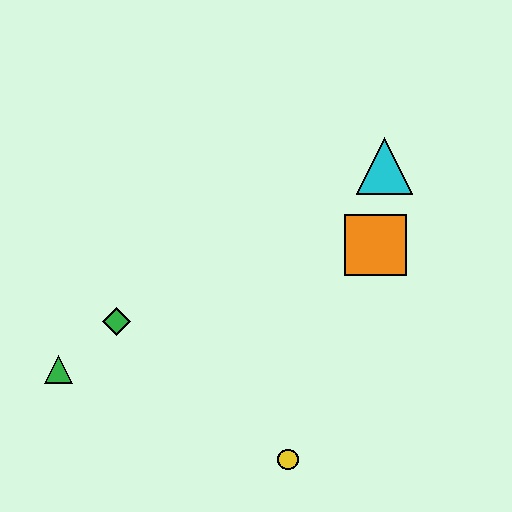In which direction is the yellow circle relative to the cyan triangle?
The yellow circle is below the cyan triangle.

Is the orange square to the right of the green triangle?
Yes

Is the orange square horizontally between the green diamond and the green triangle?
No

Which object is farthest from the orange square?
The green triangle is farthest from the orange square.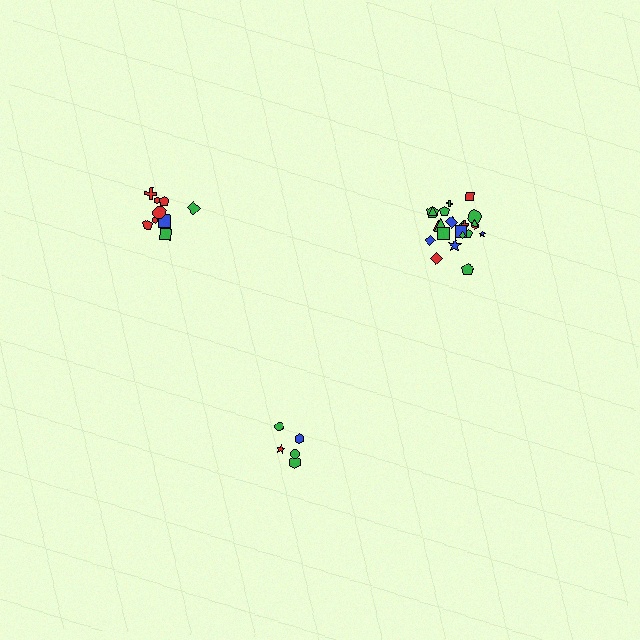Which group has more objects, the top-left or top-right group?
The top-right group.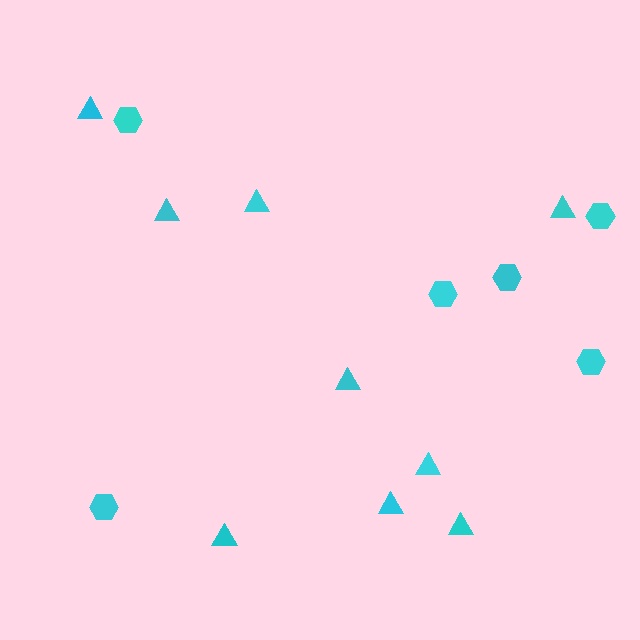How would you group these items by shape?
There are 2 groups: one group of hexagons (6) and one group of triangles (9).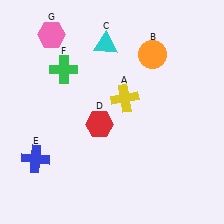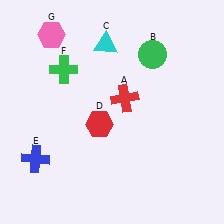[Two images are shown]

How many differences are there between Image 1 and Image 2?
There are 2 differences between the two images.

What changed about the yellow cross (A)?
In Image 1, A is yellow. In Image 2, it changed to red.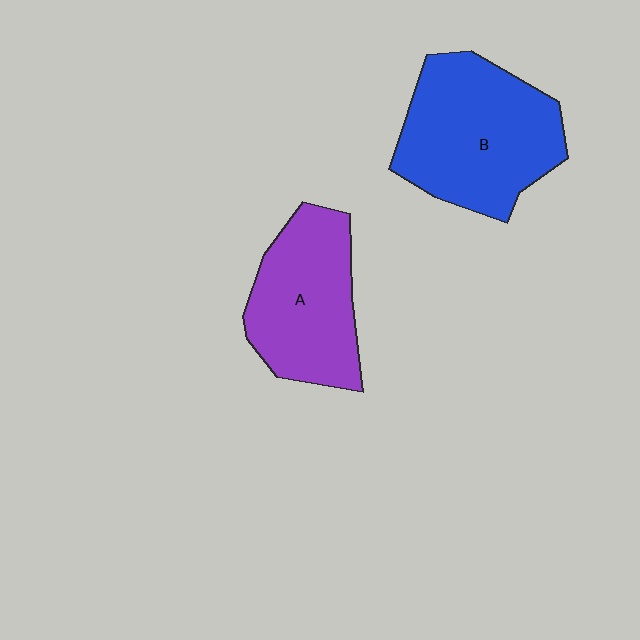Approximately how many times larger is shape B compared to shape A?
Approximately 1.2 times.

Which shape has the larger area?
Shape B (blue).